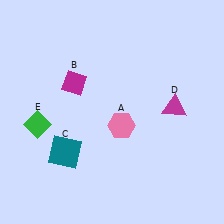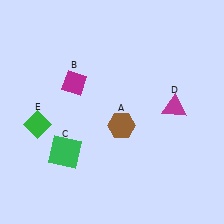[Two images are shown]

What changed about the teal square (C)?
In Image 1, C is teal. In Image 2, it changed to green.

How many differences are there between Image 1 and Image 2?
There are 2 differences between the two images.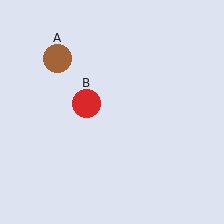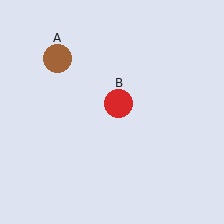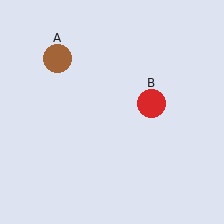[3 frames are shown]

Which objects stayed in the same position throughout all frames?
Brown circle (object A) remained stationary.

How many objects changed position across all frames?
1 object changed position: red circle (object B).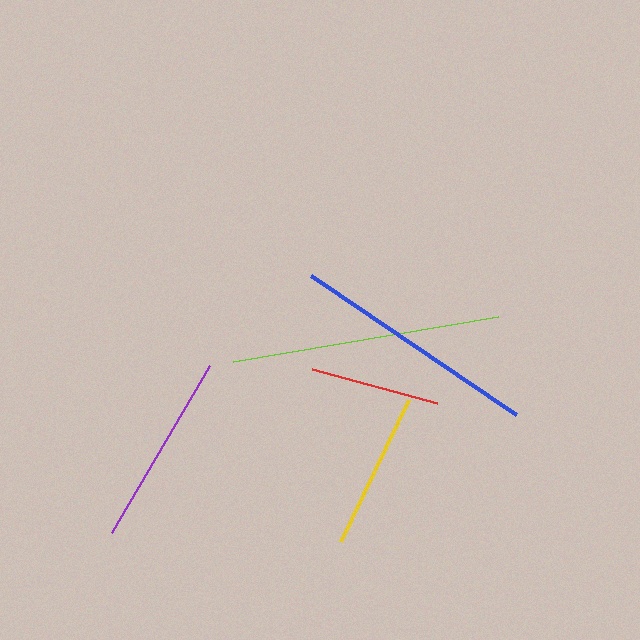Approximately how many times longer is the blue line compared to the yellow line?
The blue line is approximately 1.6 times the length of the yellow line.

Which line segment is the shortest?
The red line is the shortest at approximately 130 pixels.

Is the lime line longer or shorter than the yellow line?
The lime line is longer than the yellow line.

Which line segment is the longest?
The lime line is the longest at approximately 268 pixels.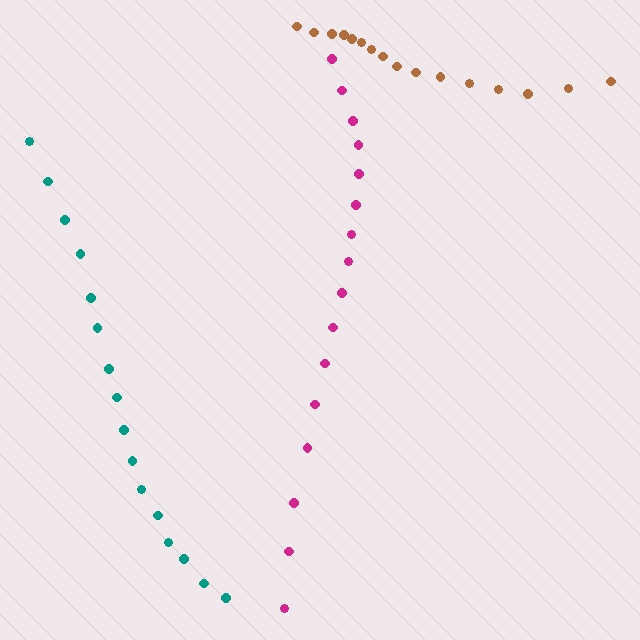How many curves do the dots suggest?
There are 3 distinct paths.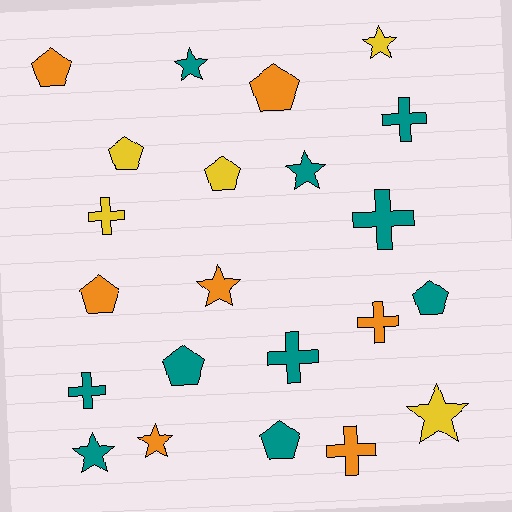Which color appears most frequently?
Teal, with 10 objects.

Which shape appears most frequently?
Pentagon, with 8 objects.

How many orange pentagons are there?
There are 3 orange pentagons.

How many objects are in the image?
There are 22 objects.